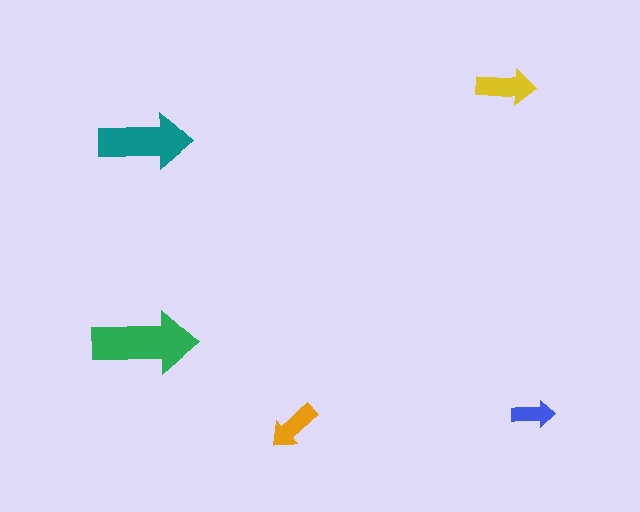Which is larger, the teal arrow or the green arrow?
The green one.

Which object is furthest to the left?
The green arrow is leftmost.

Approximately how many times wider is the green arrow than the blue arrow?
About 2.5 times wider.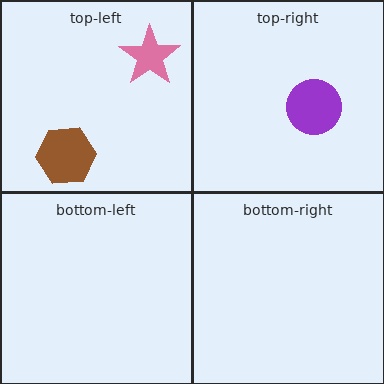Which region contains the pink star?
The top-left region.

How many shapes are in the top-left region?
2.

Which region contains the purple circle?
The top-right region.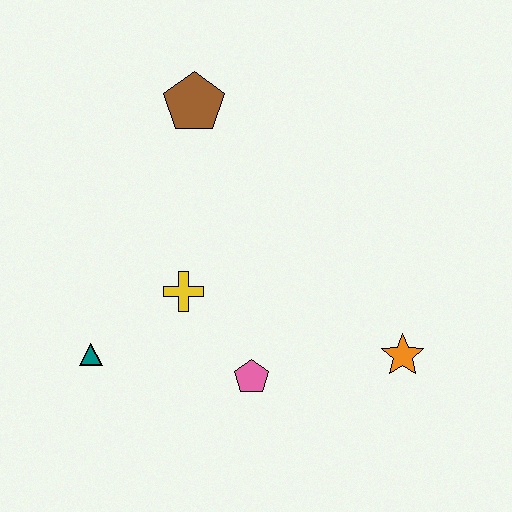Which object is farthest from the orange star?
The brown pentagon is farthest from the orange star.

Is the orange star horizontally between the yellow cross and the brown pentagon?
No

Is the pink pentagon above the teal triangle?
No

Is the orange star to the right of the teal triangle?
Yes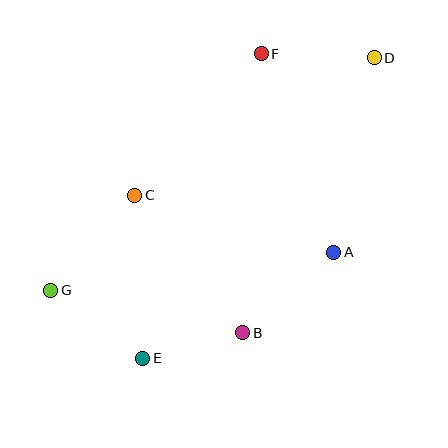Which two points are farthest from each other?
Points D and G are farthest from each other.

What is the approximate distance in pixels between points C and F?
The distance between C and F is approximately 190 pixels.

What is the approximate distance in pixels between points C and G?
The distance between C and G is approximately 127 pixels.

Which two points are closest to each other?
Points B and E are closest to each other.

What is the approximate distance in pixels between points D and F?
The distance between D and F is approximately 113 pixels.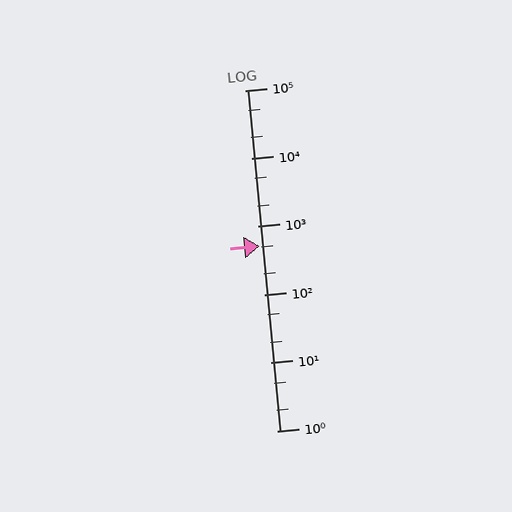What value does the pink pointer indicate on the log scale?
The pointer indicates approximately 510.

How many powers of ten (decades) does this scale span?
The scale spans 5 decades, from 1 to 100000.